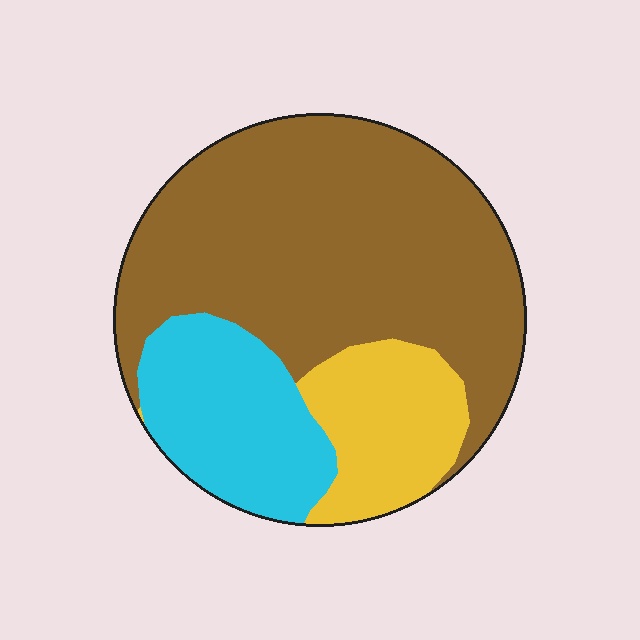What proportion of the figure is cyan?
Cyan takes up about one fifth (1/5) of the figure.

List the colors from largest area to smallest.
From largest to smallest: brown, cyan, yellow.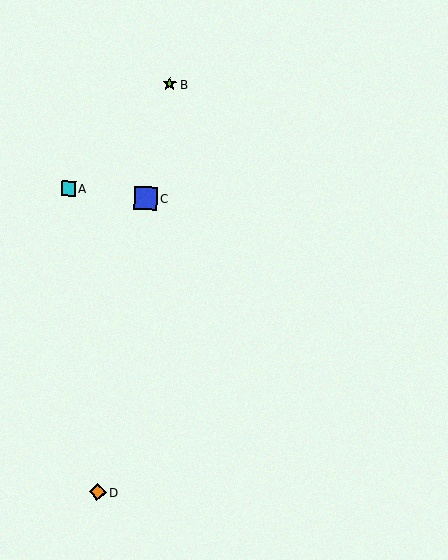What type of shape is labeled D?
Shape D is an orange diamond.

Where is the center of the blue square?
The center of the blue square is at (146, 198).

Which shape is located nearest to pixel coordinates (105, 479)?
The orange diamond (labeled D) at (98, 492) is nearest to that location.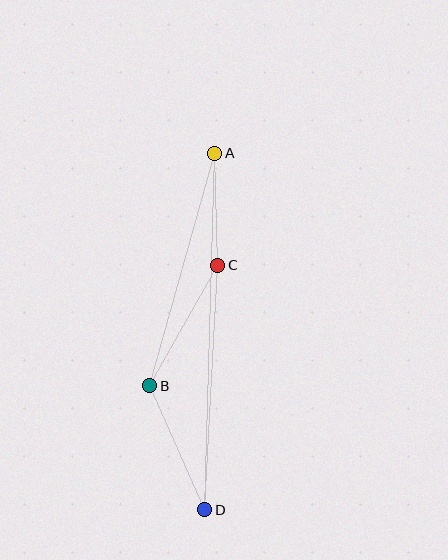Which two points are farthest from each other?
Points A and D are farthest from each other.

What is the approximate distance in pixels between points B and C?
The distance between B and C is approximately 139 pixels.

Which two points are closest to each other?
Points A and C are closest to each other.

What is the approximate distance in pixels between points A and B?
The distance between A and B is approximately 242 pixels.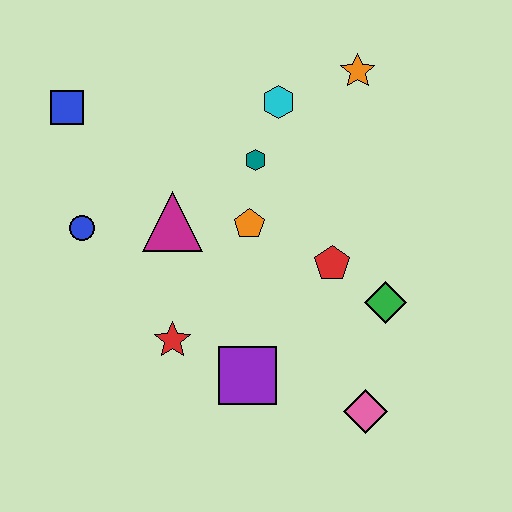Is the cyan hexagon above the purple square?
Yes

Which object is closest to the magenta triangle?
The orange pentagon is closest to the magenta triangle.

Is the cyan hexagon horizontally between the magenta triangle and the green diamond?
Yes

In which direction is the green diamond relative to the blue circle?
The green diamond is to the right of the blue circle.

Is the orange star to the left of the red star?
No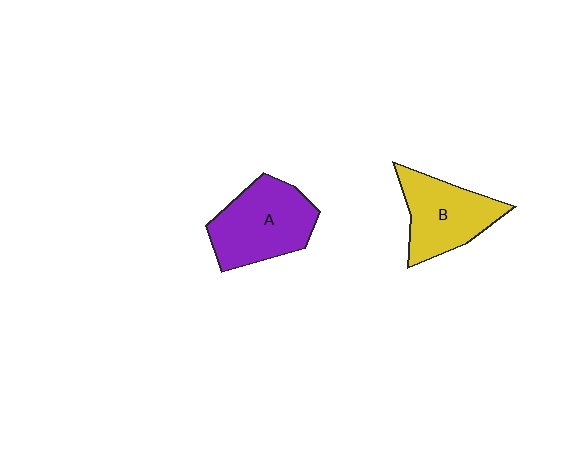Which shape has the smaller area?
Shape B (yellow).